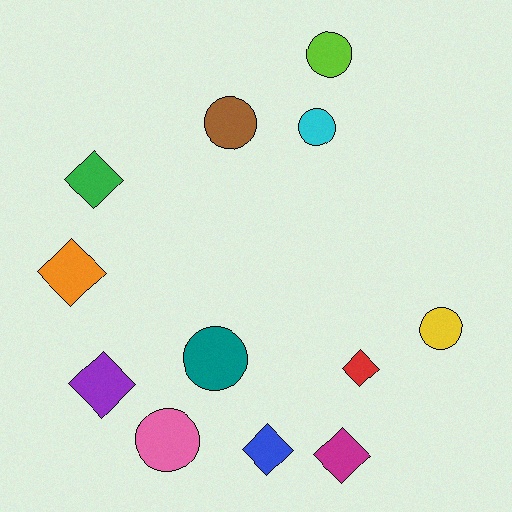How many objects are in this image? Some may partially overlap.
There are 12 objects.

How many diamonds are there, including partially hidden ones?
There are 6 diamonds.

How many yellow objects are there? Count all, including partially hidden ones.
There is 1 yellow object.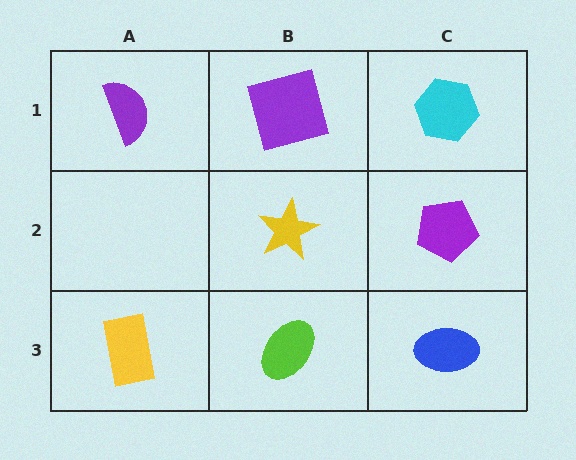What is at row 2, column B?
A yellow star.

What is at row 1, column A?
A purple semicircle.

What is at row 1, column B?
A purple square.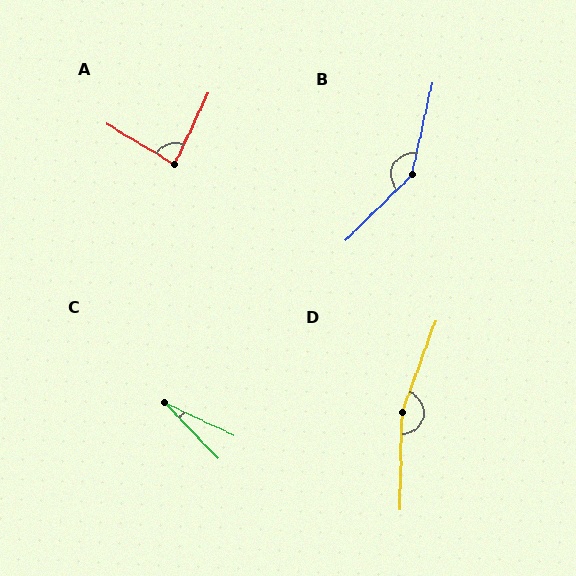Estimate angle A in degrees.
Approximately 85 degrees.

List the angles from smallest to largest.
C (21°), A (85°), B (147°), D (162°).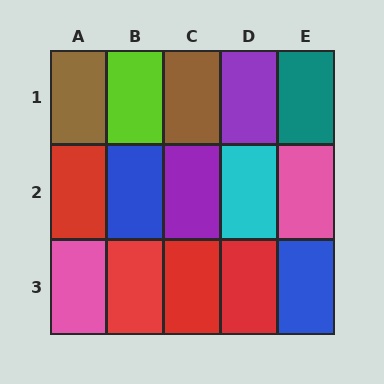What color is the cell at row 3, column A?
Pink.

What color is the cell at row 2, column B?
Blue.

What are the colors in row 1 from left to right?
Brown, lime, brown, purple, teal.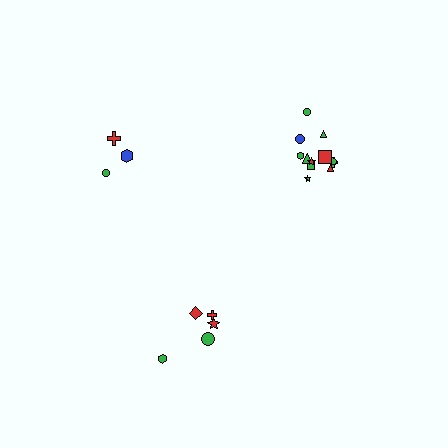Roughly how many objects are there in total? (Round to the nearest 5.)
Roughly 20 objects in total.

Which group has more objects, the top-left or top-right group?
The top-right group.